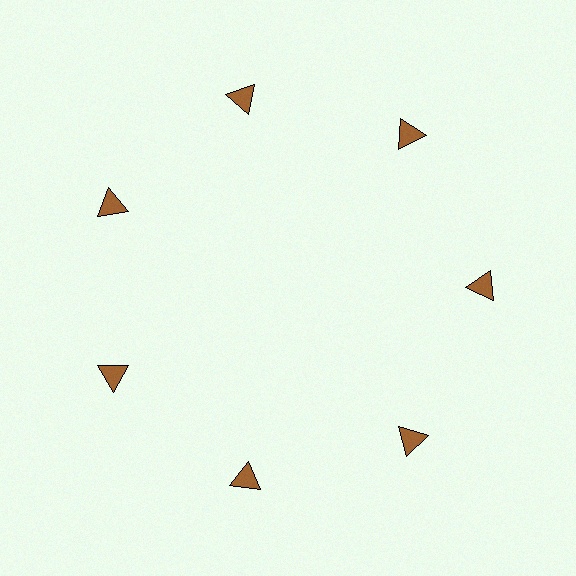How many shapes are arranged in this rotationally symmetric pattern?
There are 7 shapes, arranged in 7 groups of 1.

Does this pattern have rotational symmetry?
Yes, this pattern has 7-fold rotational symmetry. It looks the same after rotating 51 degrees around the center.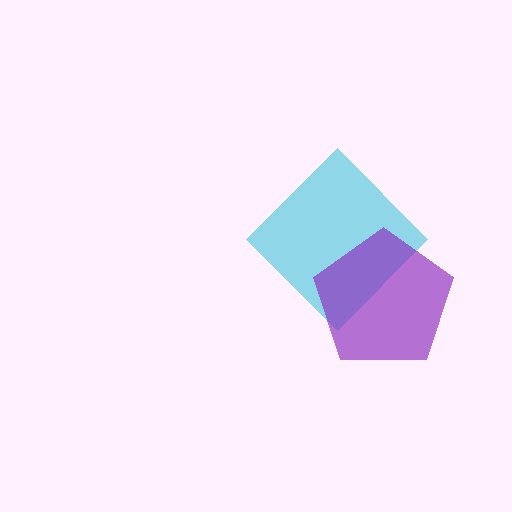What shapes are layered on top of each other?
The layered shapes are: a cyan diamond, a purple pentagon.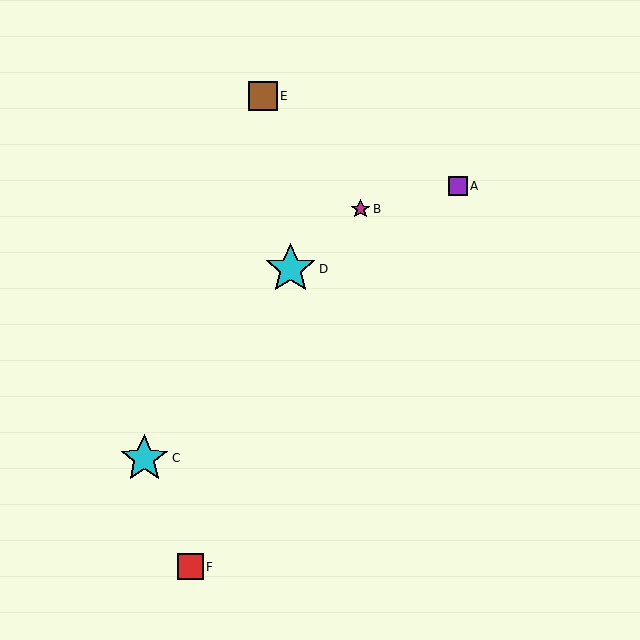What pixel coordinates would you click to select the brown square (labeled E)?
Click at (263, 96) to select the brown square E.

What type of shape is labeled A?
Shape A is a purple square.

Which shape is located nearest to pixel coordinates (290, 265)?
The cyan star (labeled D) at (291, 269) is nearest to that location.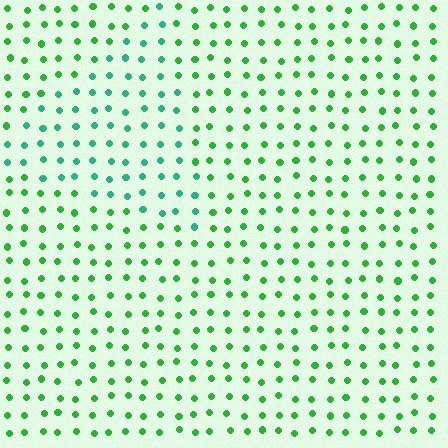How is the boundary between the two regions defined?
The boundary is defined purely by a slight shift in hue (about 36 degrees). Spacing, size, and orientation are identical on both sides.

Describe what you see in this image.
The image is filled with small green elements in a uniform arrangement. A triangle-shaped region is visible where the elements are tinted to a slightly different hue, forming a subtle color boundary.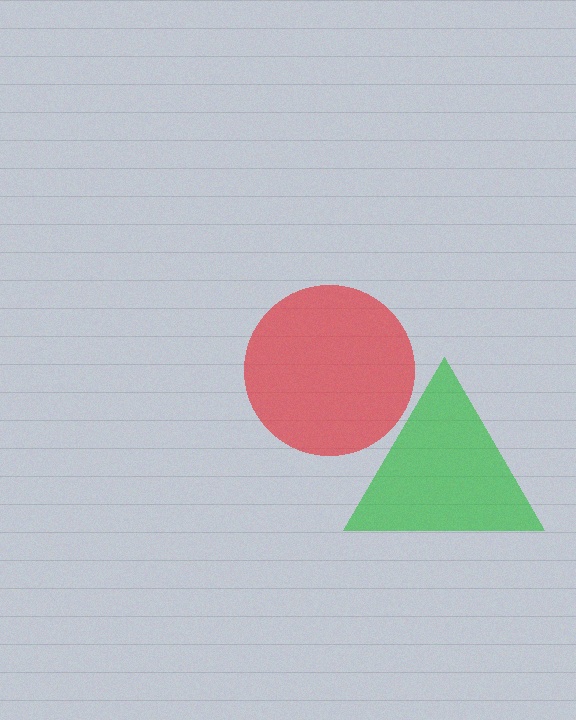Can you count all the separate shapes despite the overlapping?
Yes, there are 2 separate shapes.